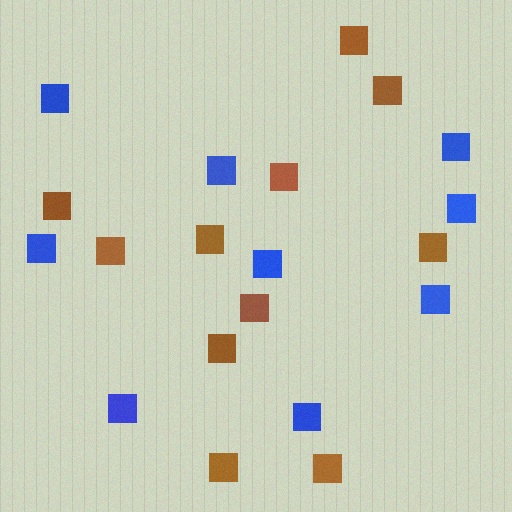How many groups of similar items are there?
There are 2 groups: one group of blue squares (9) and one group of brown squares (11).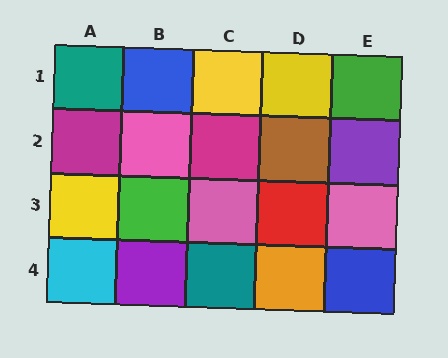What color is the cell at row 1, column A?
Teal.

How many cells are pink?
3 cells are pink.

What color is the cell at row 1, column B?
Blue.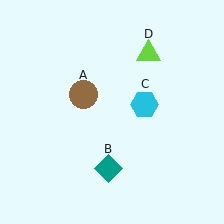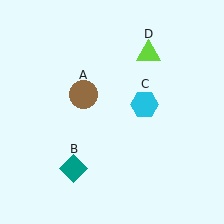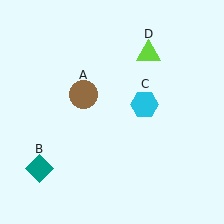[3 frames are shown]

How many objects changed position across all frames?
1 object changed position: teal diamond (object B).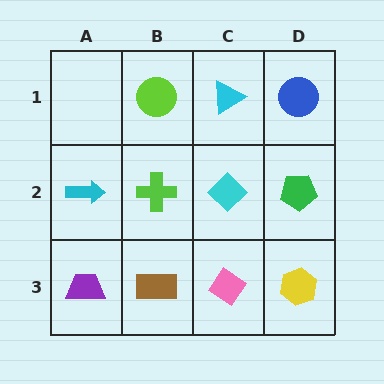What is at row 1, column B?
A lime circle.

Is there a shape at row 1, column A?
No, that cell is empty.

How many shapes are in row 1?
3 shapes.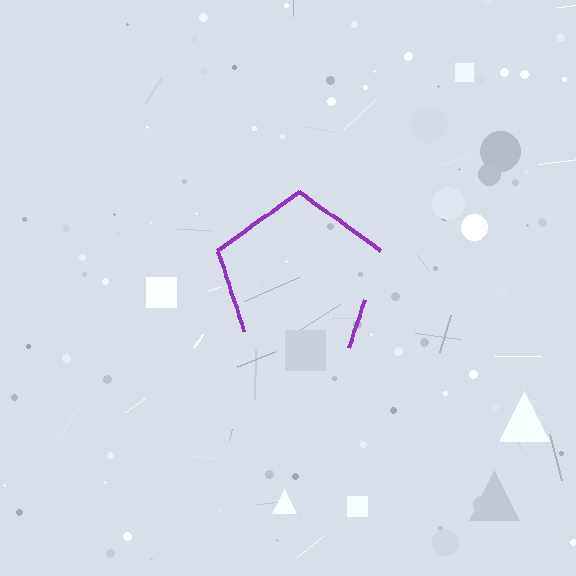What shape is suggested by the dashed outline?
The dashed outline suggests a pentagon.